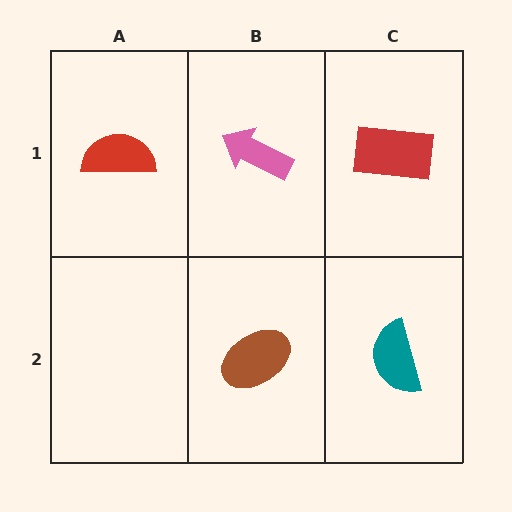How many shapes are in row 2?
2 shapes.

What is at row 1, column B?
A pink arrow.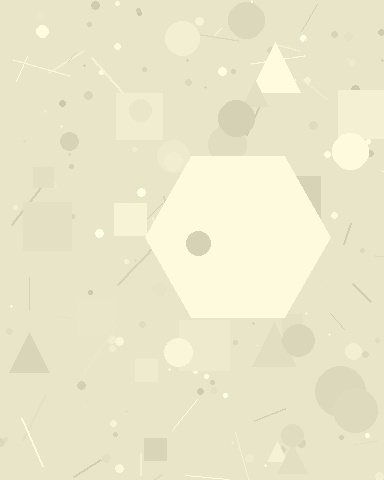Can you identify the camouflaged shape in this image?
The camouflaged shape is a hexagon.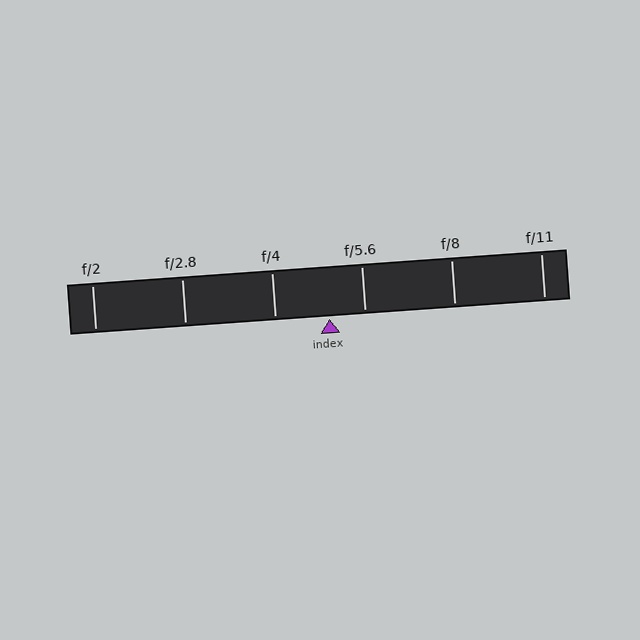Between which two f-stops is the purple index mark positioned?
The index mark is between f/4 and f/5.6.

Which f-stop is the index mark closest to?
The index mark is closest to f/5.6.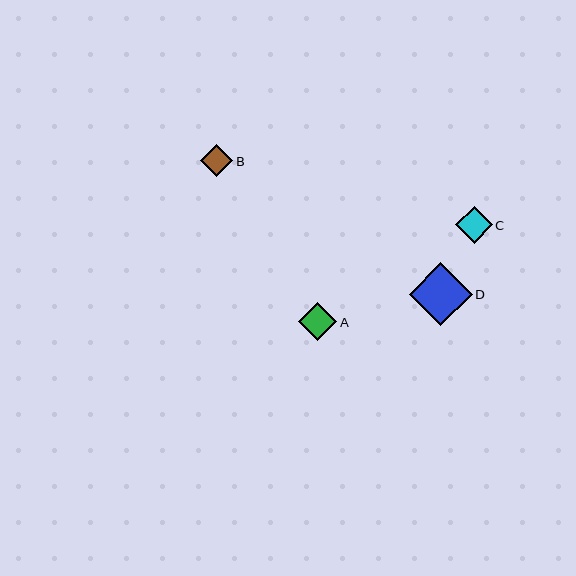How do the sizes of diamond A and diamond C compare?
Diamond A and diamond C are approximately the same size.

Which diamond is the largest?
Diamond D is the largest with a size of approximately 63 pixels.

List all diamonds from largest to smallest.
From largest to smallest: D, A, C, B.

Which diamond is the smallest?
Diamond B is the smallest with a size of approximately 33 pixels.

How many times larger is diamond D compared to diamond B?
Diamond D is approximately 1.9 times the size of diamond B.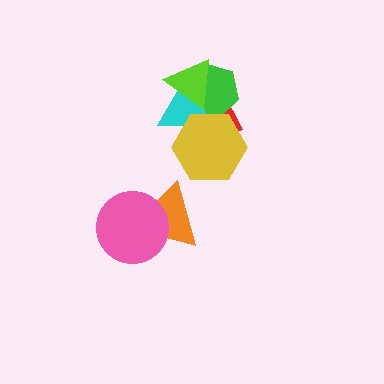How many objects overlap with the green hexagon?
4 objects overlap with the green hexagon.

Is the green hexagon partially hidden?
Yes, it is partially covered by another shape.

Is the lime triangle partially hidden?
No, no other shape covers it.